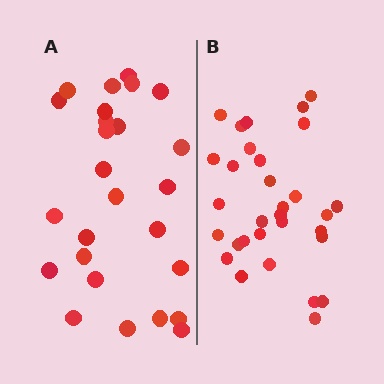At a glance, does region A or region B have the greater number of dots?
Region B (the right region) has more dots.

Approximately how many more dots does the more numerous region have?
Region B has about 5 more dots than region A.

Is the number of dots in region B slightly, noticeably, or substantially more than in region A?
Region B has only slightly more — the two regions are fairly close. The ratio is roughly 1.2 to 1.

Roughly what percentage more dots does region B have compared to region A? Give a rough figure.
About 20% more.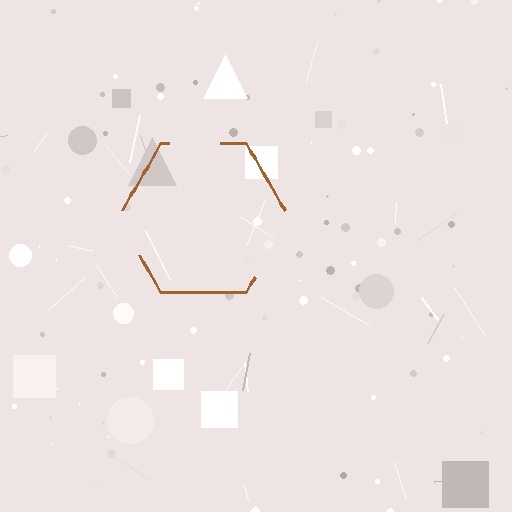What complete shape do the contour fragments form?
The contour fragments form a hexagon.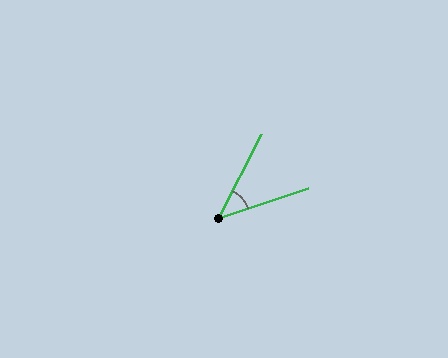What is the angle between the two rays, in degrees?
Approximately 44 degrees.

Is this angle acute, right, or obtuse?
It is acute.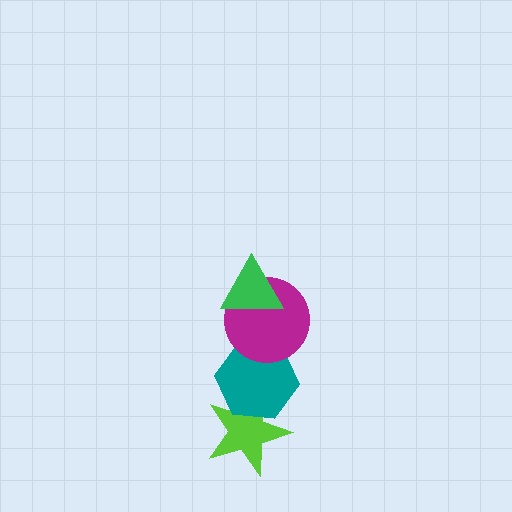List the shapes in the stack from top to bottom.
From top to bottom: the green triangle, the magenta circle, the teal hexagon, the lime star.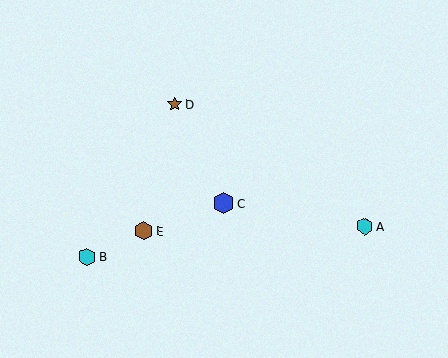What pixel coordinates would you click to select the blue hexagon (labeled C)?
Click at (223, 203) to select the blue hexagon C.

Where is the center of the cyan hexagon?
The center of the cyan hexagon is at (365, 226).